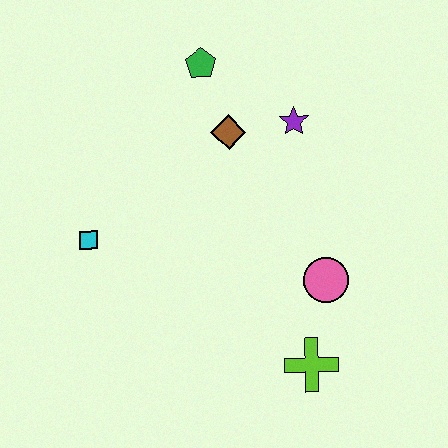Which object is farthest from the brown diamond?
The lime cross is farthest from the brown diamond.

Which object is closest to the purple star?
The brown diamond is closest to the purple star.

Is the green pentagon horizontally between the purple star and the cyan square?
Yes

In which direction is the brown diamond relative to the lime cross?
The brown diamond is above the lime cross.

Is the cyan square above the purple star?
No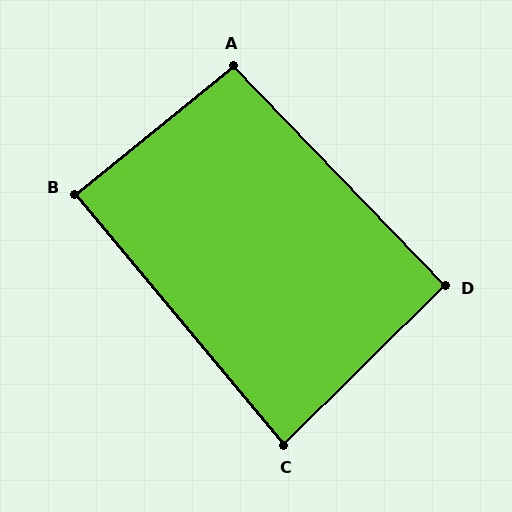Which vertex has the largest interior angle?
A, at approximately 95 degrees.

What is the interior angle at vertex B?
Approximately 89 degrees (approximately right).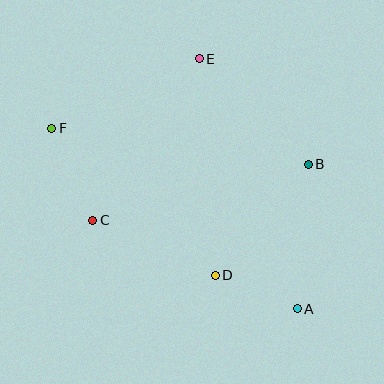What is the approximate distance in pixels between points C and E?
The distance between C and E is approximately 193 pixels.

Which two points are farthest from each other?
Points A and F are farthest from each other.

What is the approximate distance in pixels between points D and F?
The distance between D and F is approximately 220 pixels.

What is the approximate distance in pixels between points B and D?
The distance between B and D is approximately 145 pixels.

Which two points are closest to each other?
Points A and D are closest to each other.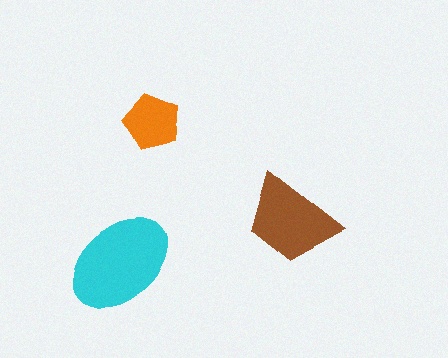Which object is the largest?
The cyan ellipse.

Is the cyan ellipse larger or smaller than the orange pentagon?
Larger.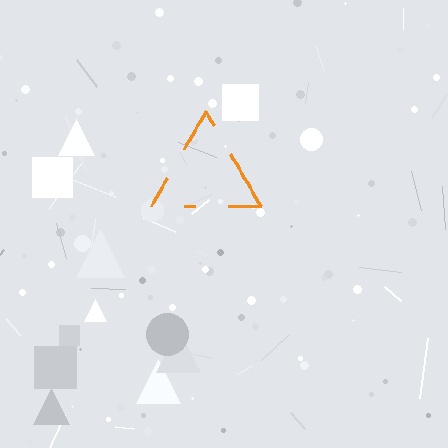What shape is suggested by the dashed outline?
The dashed outline suggests a triangle.